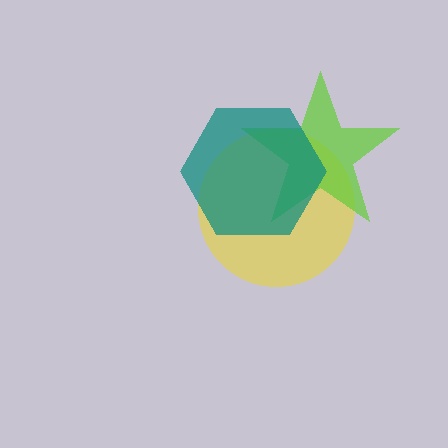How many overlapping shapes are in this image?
There are 3 overlapping shapes in the image.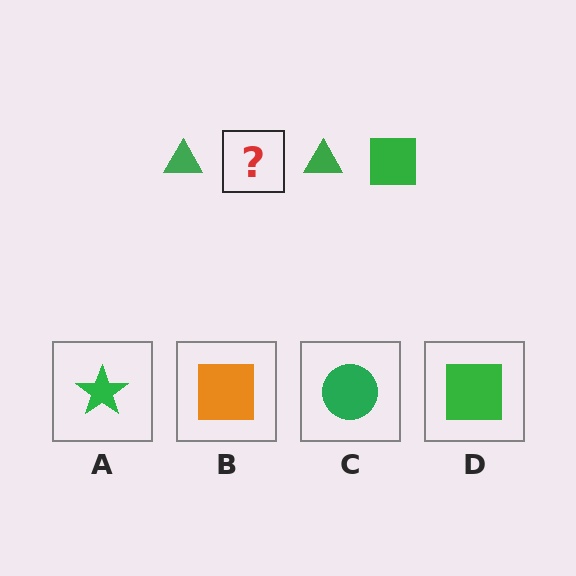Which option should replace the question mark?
Option D.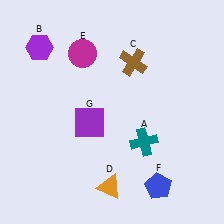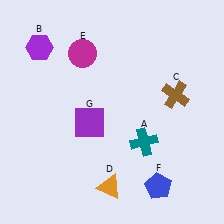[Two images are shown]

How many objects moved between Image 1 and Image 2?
1 object moved between the two images.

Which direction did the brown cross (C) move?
The brown cross (C) moved right.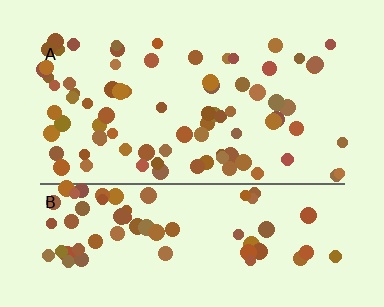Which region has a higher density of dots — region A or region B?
A (the top).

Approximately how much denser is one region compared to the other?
Approximately 1.1× — region A over region B.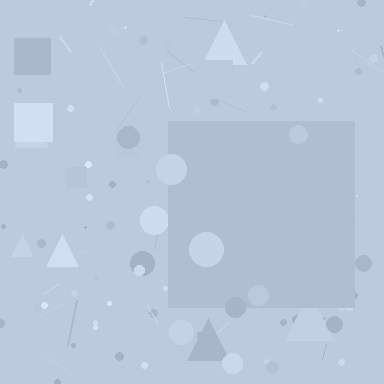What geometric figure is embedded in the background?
A square is embedded in the background.